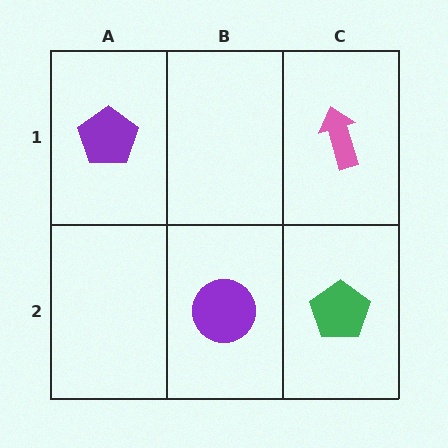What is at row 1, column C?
A pink arrow.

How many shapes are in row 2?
2 shapes.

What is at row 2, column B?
A purple circle.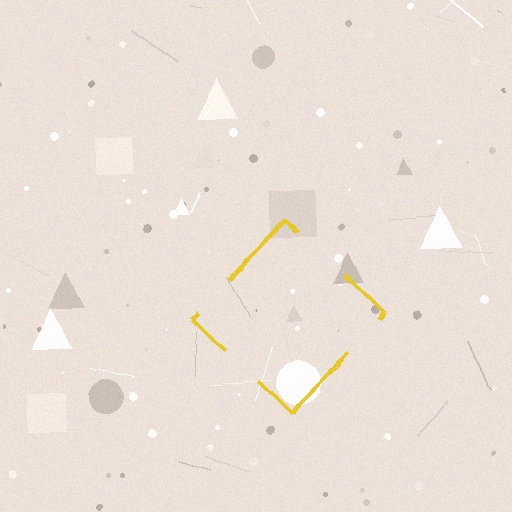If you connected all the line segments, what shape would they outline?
They would outline a diamond.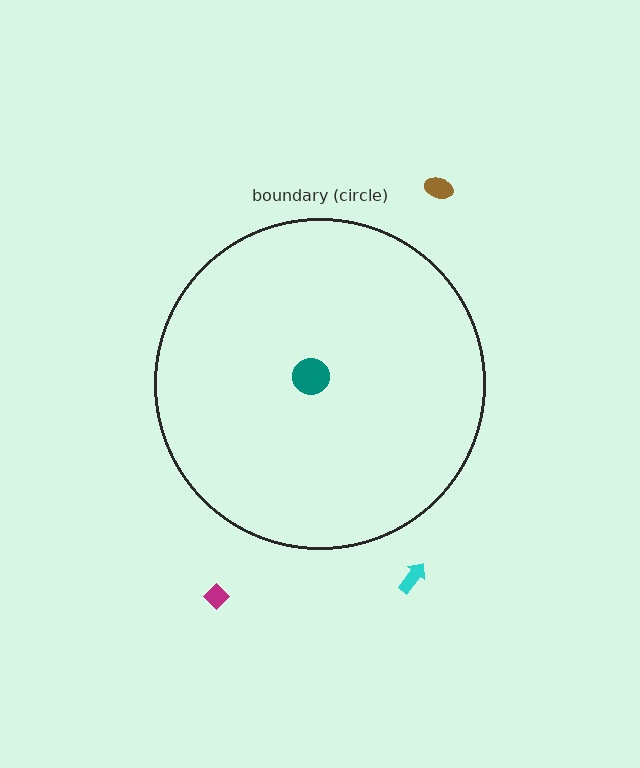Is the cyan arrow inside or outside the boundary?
Outside.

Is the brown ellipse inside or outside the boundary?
Outside.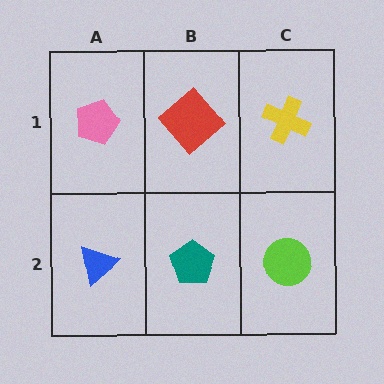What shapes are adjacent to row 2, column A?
A pink pentagon (row 1, column A), a teal pentagon (row 2, column B).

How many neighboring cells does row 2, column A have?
2.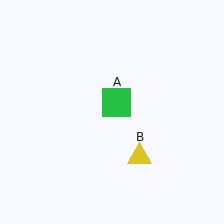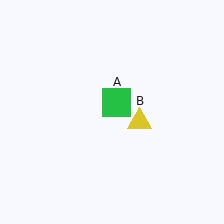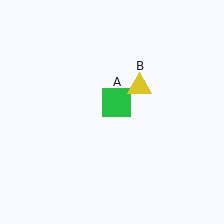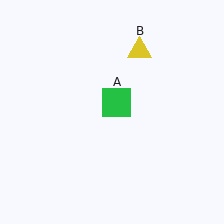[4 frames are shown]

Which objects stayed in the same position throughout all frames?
Green square (object A) remained stationary.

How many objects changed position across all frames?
1 object changed position: yellow triangle (object B).